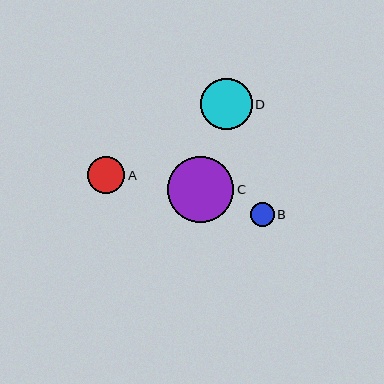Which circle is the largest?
Circle C is the largest with a size of approximately 66 pixels.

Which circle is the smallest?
Circle B is the smallest with a size of approximately 24 pixels.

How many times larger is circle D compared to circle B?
Circle D is approximately 2.2 times the size of circle B.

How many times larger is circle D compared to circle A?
Circle D is approximately 1.4 times the size of circle A.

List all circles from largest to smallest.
From largest to smallest: C, D, A, B.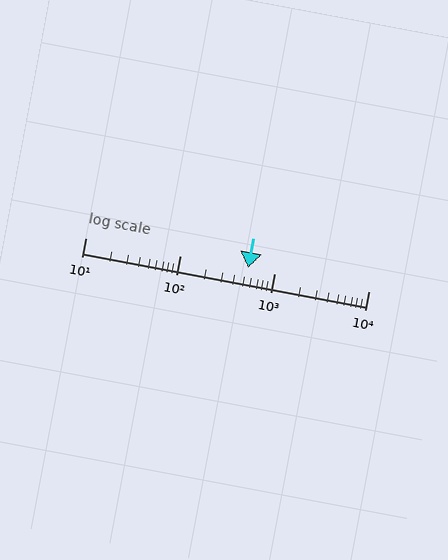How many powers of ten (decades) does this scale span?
The scale spans 3 decades, from 10 to 10000.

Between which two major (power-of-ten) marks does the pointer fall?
The pointer is between 100 and 1000.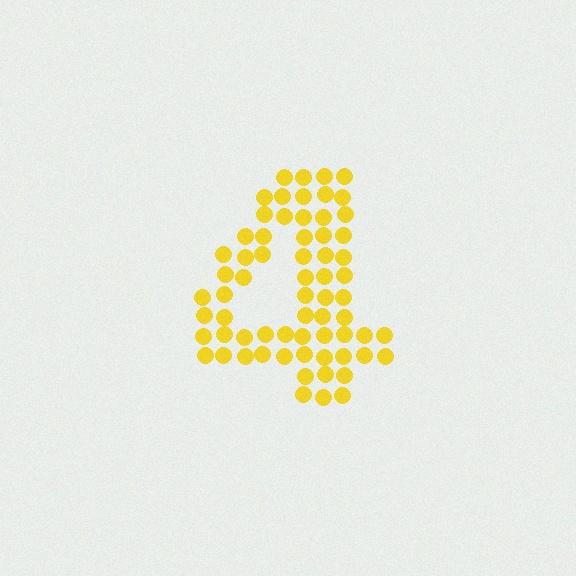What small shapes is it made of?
It is made of small circles.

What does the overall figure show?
The overall figure shows the digit 4.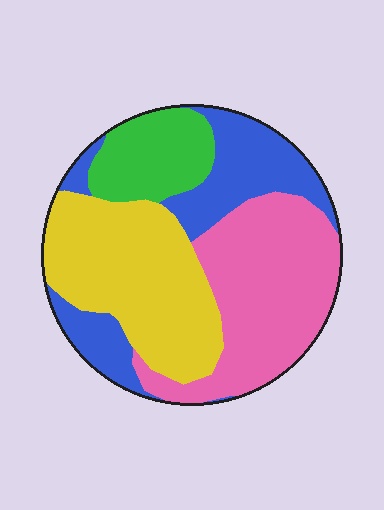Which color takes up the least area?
Green, at roughly 15%.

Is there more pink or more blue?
Pink.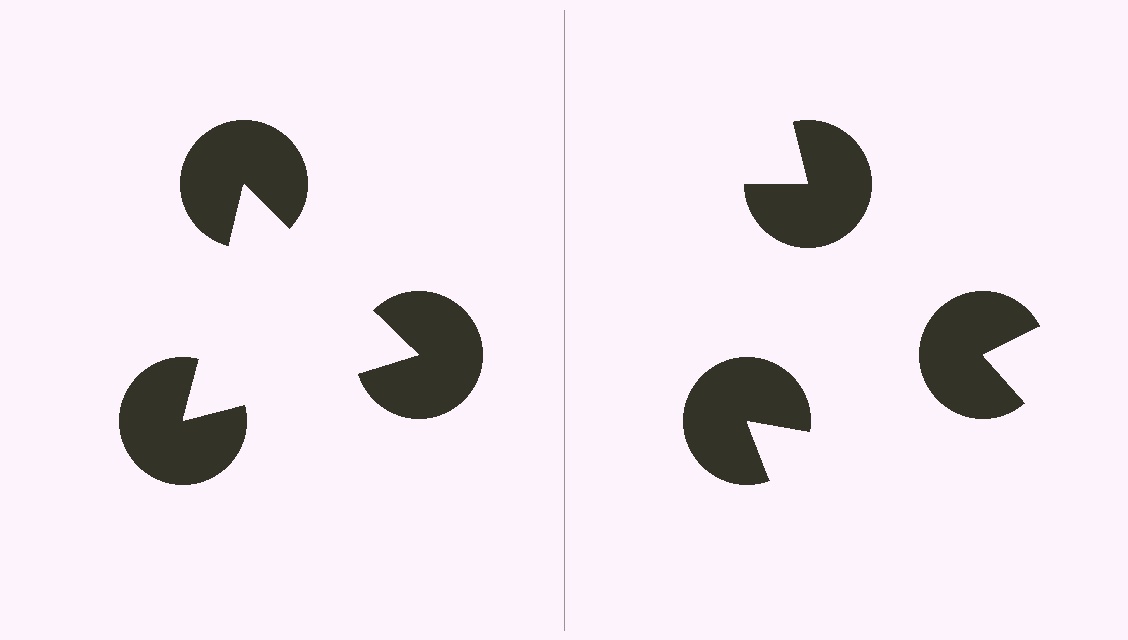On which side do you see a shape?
An illusory triangle appears on the left side. On the right side the wedge cuts are rotated, so no coherent shape forms.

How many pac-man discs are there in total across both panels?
6 — 3 on each side.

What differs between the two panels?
The pac-man discs are positioned identically on both sides; only the wedge orientations differ. On the left they align to a triangle; on the right they are misaligned.